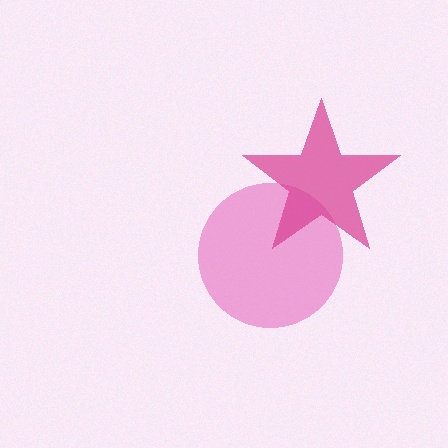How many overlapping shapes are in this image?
There are 2 overlapping shapes in the image.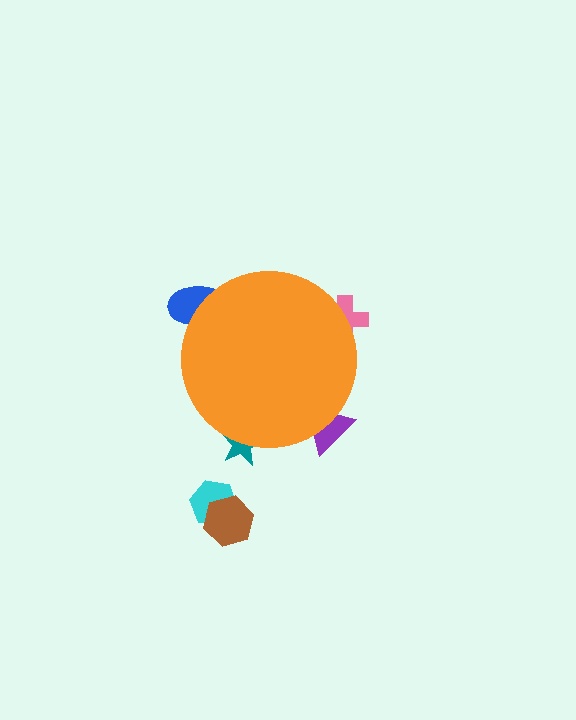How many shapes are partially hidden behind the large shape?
4 shapes are partially hidden.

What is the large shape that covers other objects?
An orange circle.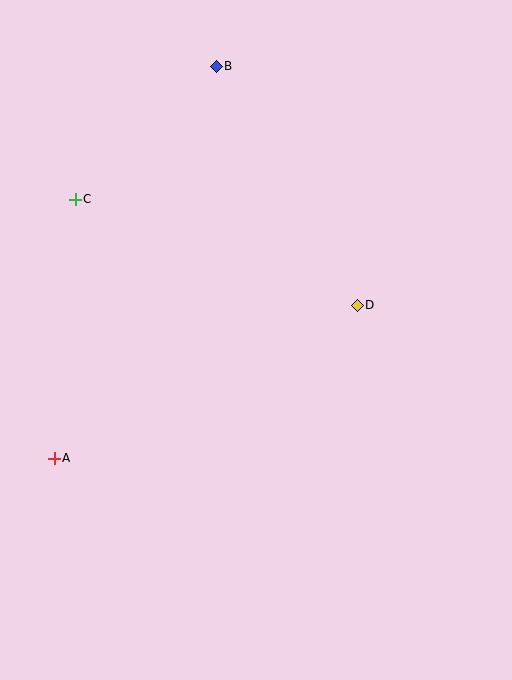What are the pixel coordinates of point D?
Point D is at (357, 305).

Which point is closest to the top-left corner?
Point C is closest to the top-left corner.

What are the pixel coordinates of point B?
Point B is at (216, 66).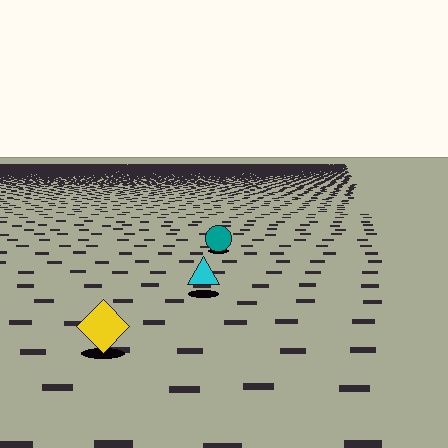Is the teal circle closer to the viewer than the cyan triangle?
No. The cyan triangle is closer — you can tell from the texture gradient: the ground texture is coarser near it.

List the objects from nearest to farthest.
From nearest to farthest: the yellow diamond, the cyan triangle, the teal circle.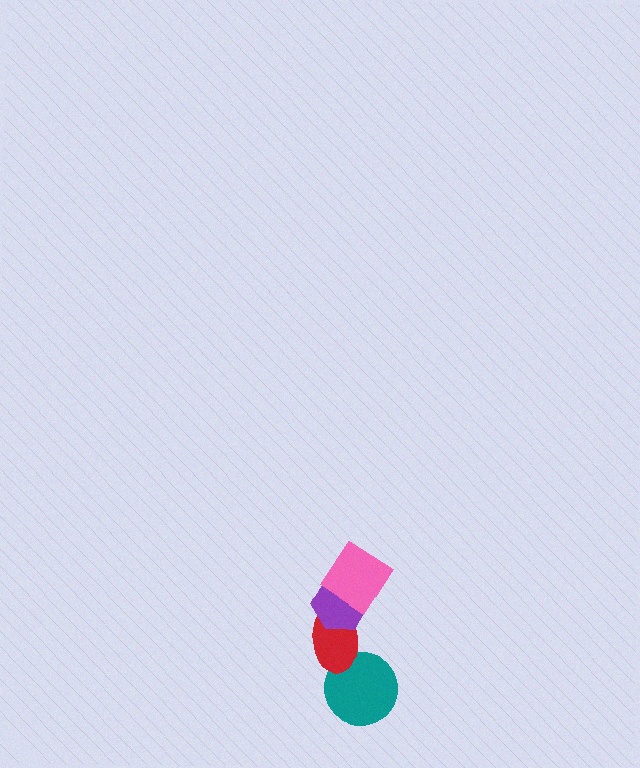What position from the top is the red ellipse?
The red ellipse is 3rd from the top.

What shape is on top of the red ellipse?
The purple hexagon is on top of the red ellipse.